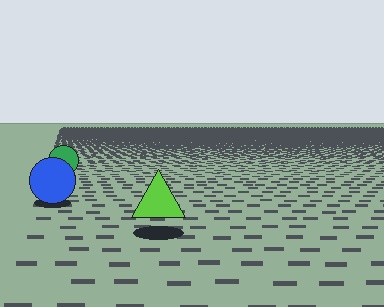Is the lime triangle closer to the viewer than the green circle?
Yes. The lime triangle is closer — you can tell from the texture gradient: the ground texture is coarser near it.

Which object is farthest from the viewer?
The green circle is farthest from the viewer. It appears smaller and the ground texture around it is denser.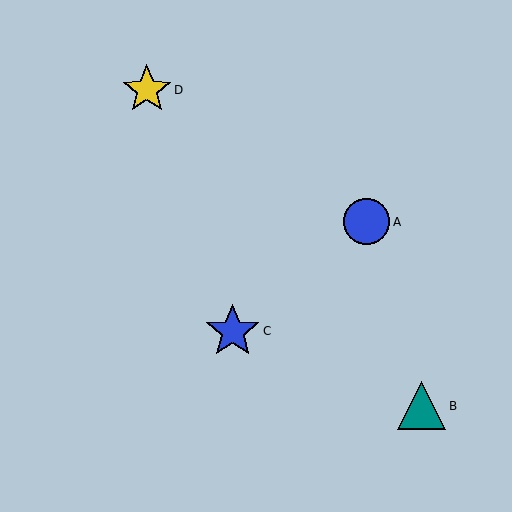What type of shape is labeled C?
Shape C is a blue star.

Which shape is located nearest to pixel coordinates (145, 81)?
The yellow star (labeled D) at (147, 90) is nearest to that location.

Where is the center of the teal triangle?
The center of the teal triangle is at (422, 406).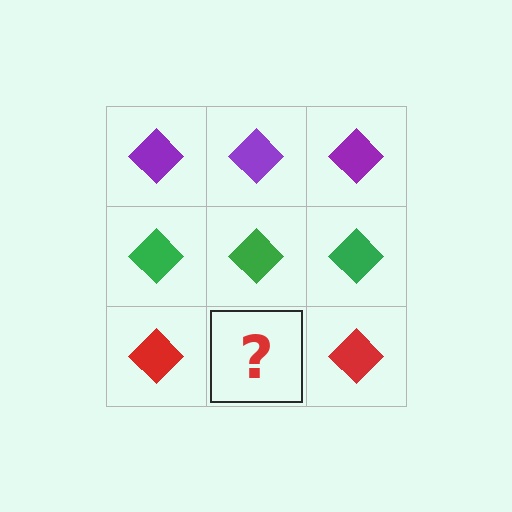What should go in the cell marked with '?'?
The missing cell should contain a red diamond.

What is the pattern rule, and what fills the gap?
The rule is that each row has a consistent color. The gap should be filled with a red diamond.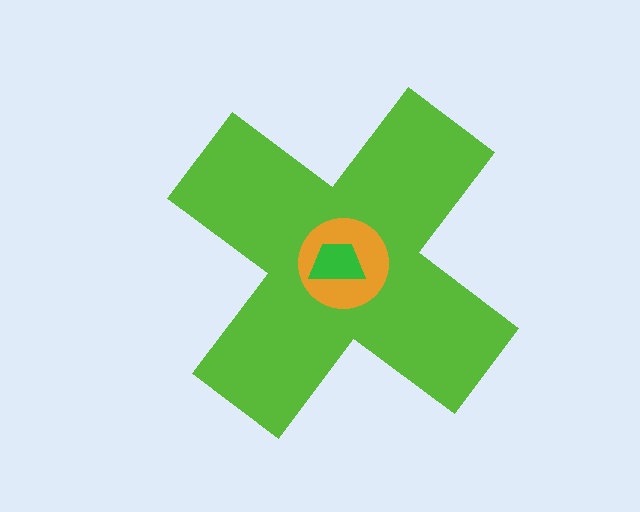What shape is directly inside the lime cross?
The orange circle.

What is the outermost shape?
The lime cross.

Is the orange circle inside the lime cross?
Yes.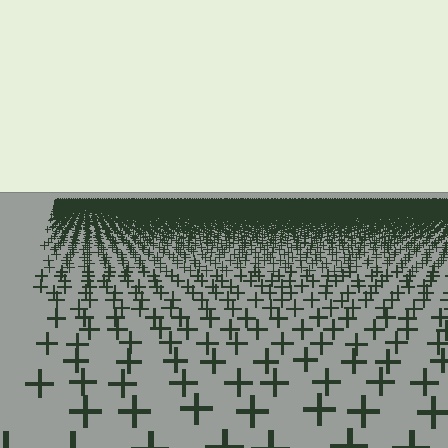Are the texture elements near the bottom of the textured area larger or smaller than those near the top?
Larger. Near the bottom, elements are closer to the viewer and appear at a bigger on-screen size.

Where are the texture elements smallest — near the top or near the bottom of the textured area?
Near the top.